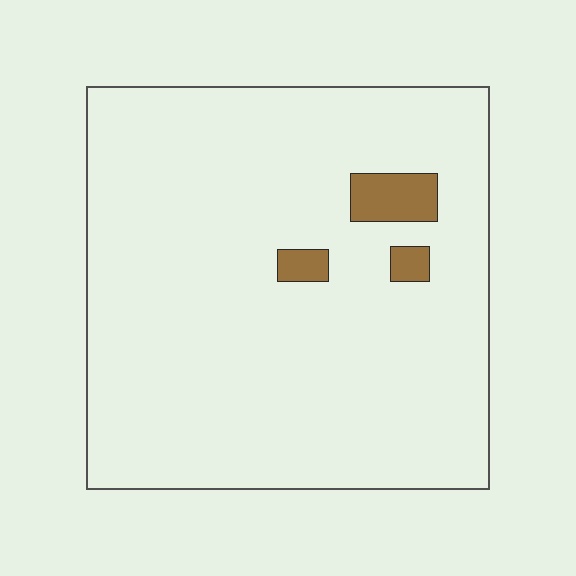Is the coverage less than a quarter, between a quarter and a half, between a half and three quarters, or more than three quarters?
Less than a quarter.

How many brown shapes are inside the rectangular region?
3.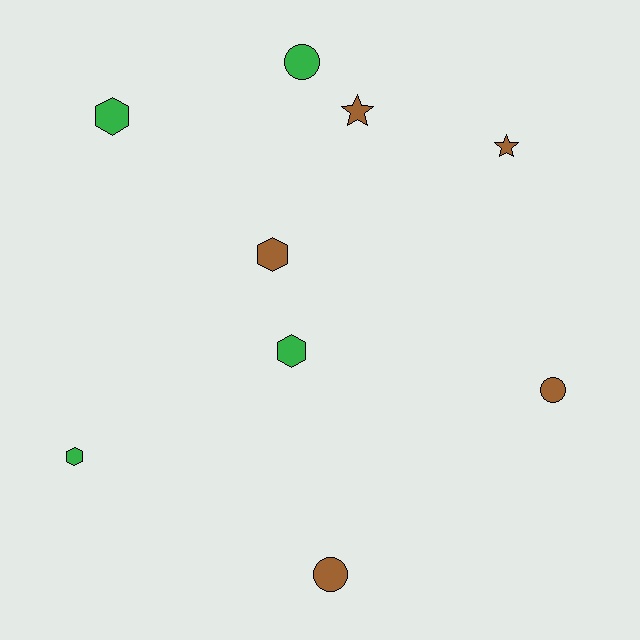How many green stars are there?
There are no green stars.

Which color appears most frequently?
Brown, with 5 objects.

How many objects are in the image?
There are 9 objects.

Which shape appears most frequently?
Hexagon, with 4 objects.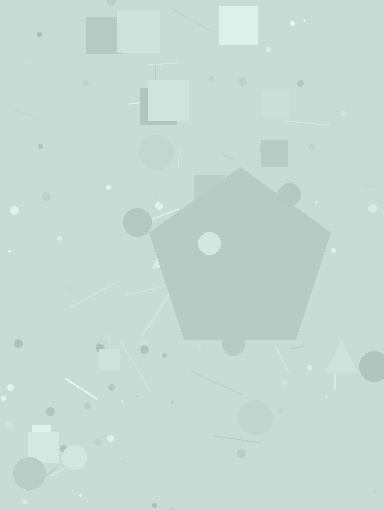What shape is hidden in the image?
A pentagon is hidden in the image.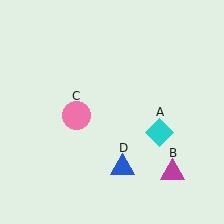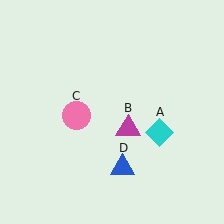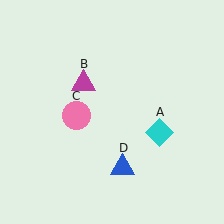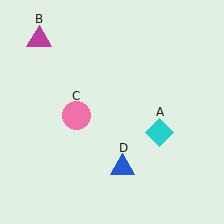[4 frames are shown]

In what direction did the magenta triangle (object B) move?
The magenta triangle (object B) moved up and to the left.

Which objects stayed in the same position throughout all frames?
Cyan diamond (object A) and pink circle (object C) and blue triangle (object D) remained stationary.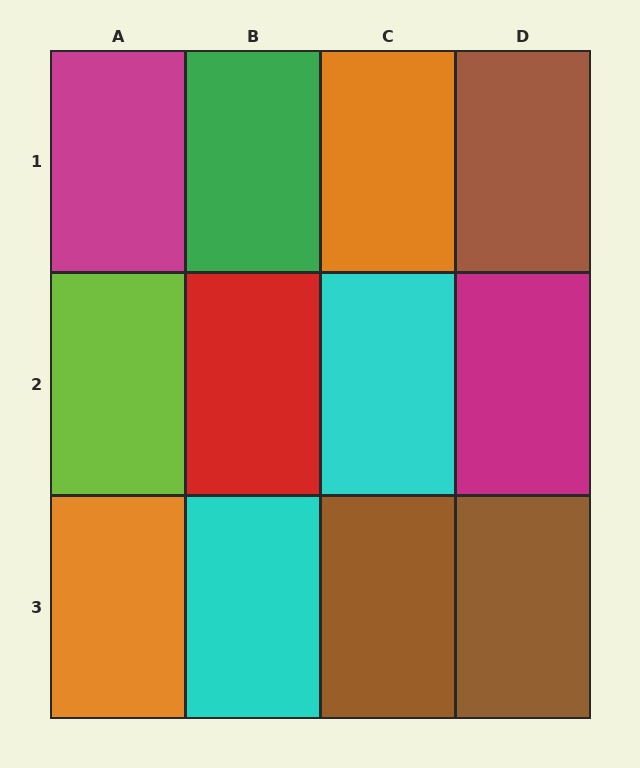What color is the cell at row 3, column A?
Orange.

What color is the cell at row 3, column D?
Brown.